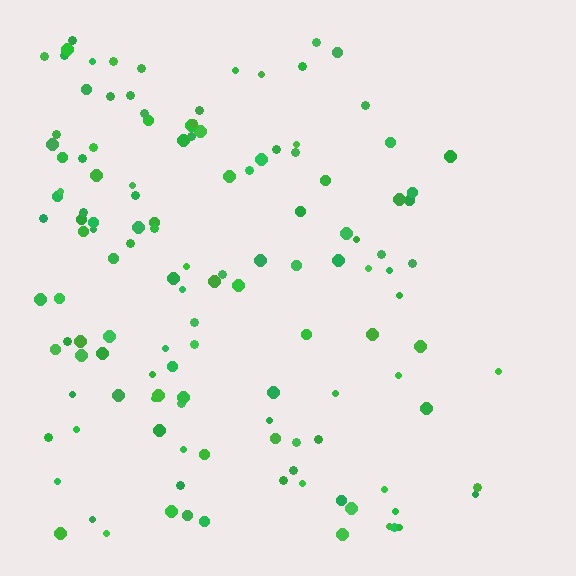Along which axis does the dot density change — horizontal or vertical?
Horizontal.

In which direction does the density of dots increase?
From right to left, with the left side densest.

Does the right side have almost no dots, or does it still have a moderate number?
Still a moderate number, just noticeably fewer than the left.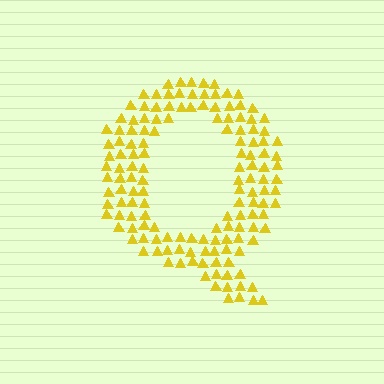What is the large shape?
The large shape is the letter Q.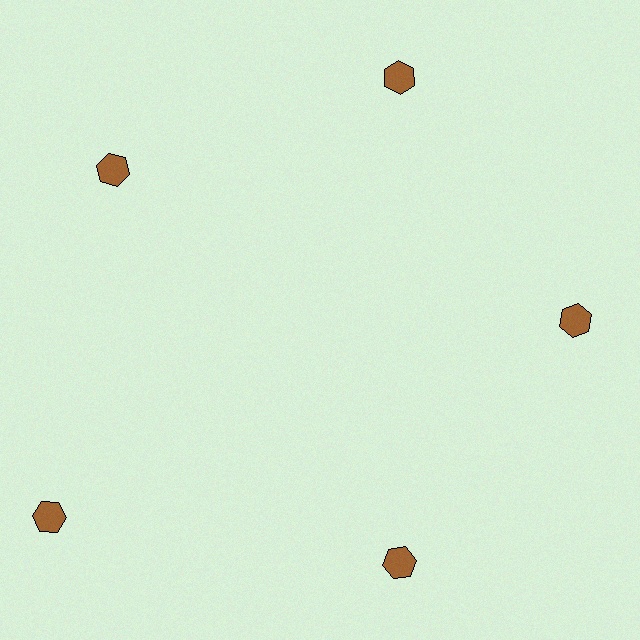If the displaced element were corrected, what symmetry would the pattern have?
It would have 5-fold rotational symmetry — the pattern would map onto itself every 72 degrees.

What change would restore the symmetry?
The symmetry would be restored by moving it inward, back onto the ring so that all 5 hexagons sit at equal angles and equal distance from the center.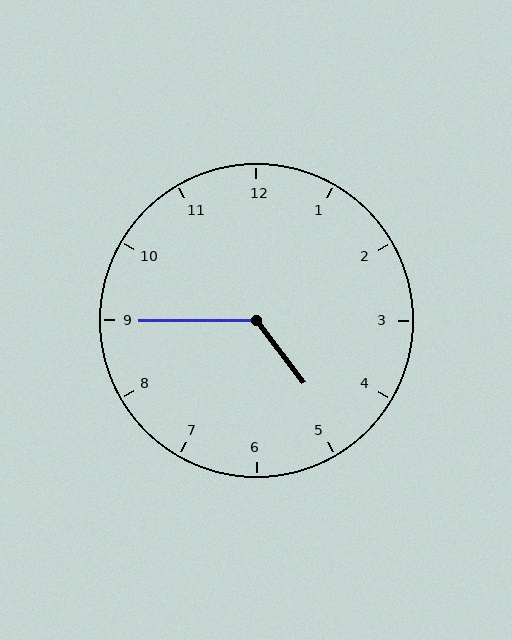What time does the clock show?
4:45.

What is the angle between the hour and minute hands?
Approximately 128 degrees.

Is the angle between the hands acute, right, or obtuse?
It is obtuse.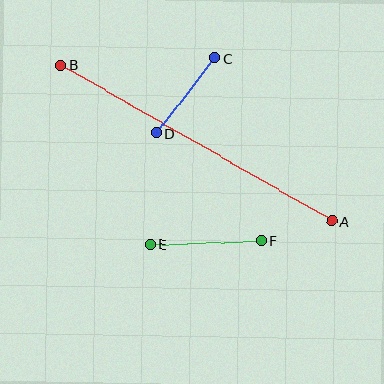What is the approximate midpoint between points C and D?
The midpoint is at approximately (186, 96) pixels.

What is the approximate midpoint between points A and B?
The midpoint is at approximately (196, 143) pixels.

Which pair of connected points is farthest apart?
Points A and B are farthest apart.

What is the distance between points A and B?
The distance is approximately 312 pixels.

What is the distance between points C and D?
The distance is approximately 95 pixels.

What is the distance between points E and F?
The distance is approximately 111 pixels.